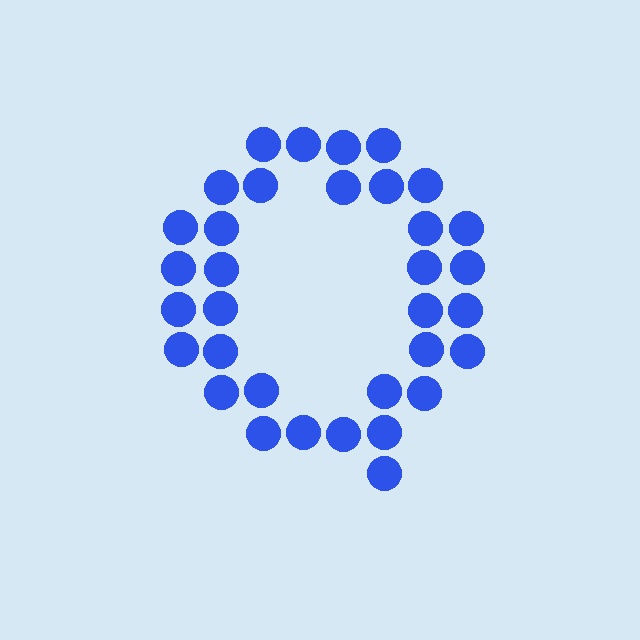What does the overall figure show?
The overall figure shows the letter Q.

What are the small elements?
The small elements are circles.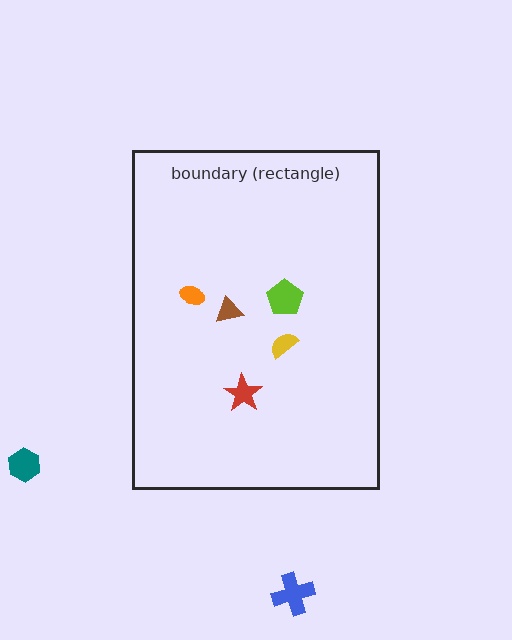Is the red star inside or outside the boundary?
Inside.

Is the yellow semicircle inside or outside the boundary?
Inside.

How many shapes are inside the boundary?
5 inside, 2 outside.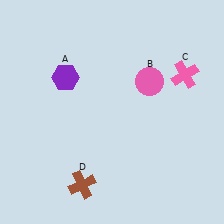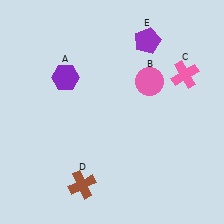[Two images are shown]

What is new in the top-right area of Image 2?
A purple pentagon (E) was added in the top-right area of Image 2.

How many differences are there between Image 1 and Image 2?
There is 1 difference between the two images.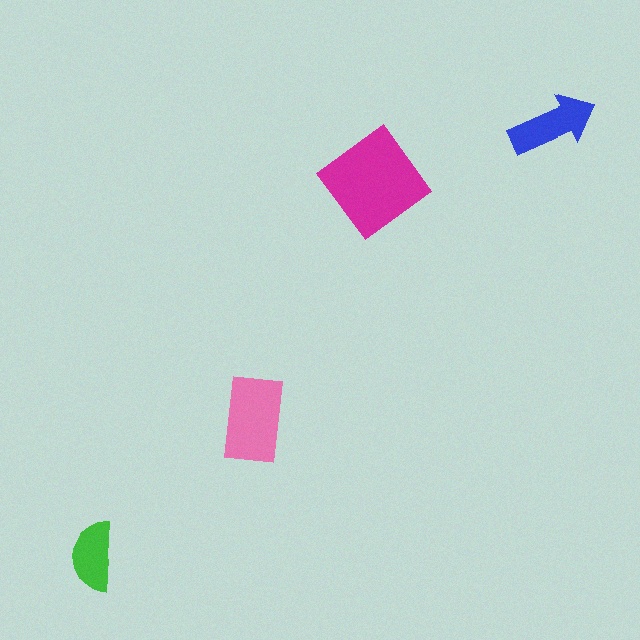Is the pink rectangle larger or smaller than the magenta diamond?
Smaller.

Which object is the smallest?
The green semicircle.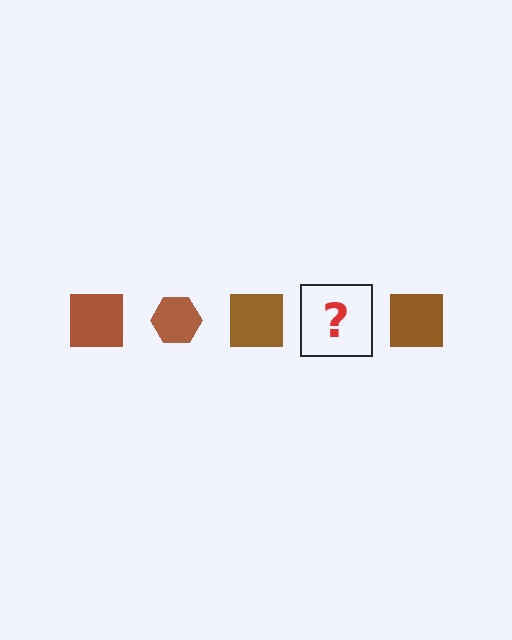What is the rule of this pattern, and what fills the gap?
The rule is that the pattern cycles through square, hexagon shapes in brown. The gap should be filled with a brown hexagon.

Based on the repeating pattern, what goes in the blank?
The blank should be a brown hexagon.